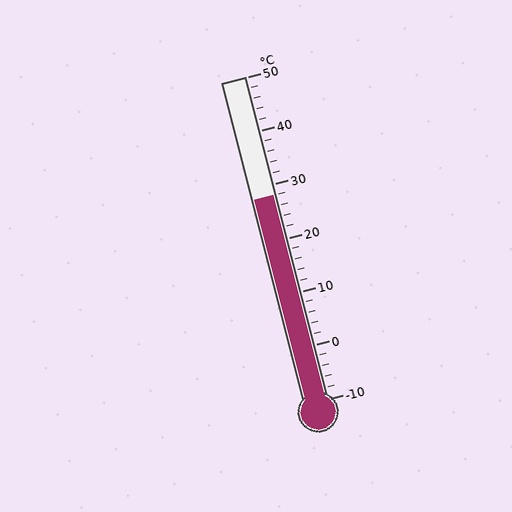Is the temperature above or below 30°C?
The temperature is below 30°C.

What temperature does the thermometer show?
The thermometer shows approximately 28°C.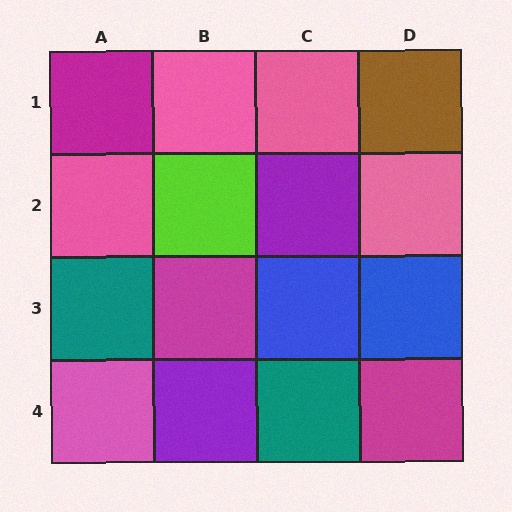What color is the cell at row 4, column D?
Magenta.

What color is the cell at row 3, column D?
Blue.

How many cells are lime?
1 cell is lime.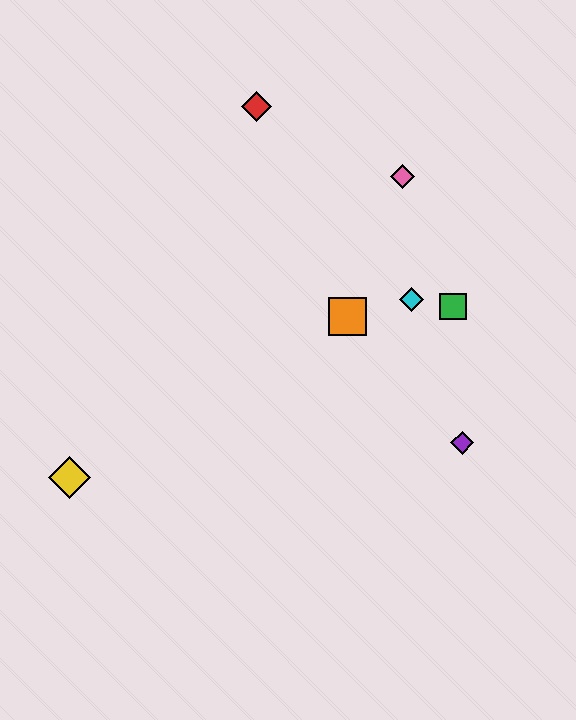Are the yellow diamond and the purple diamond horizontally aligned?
No, the yellow diamond is at y≈478 and the purple diamond is at y≈443.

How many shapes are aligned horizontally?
2 shapes (the blue diamond, the yellow diamond) are aligned horizontally.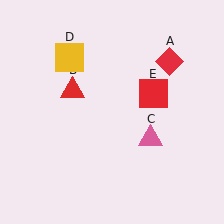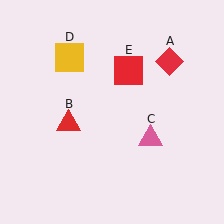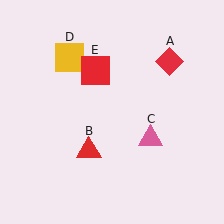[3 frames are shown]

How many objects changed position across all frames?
2 objects changed position: red triangle (object B), red square (object E).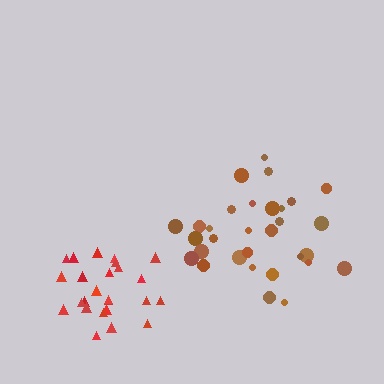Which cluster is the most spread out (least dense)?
Brown.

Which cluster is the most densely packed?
Red.